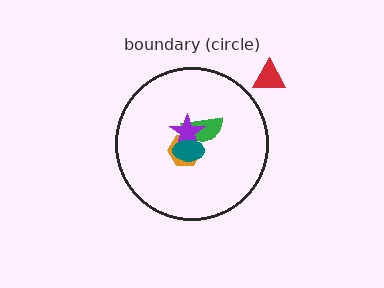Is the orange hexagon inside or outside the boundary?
Inside.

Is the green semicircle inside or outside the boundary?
Inside.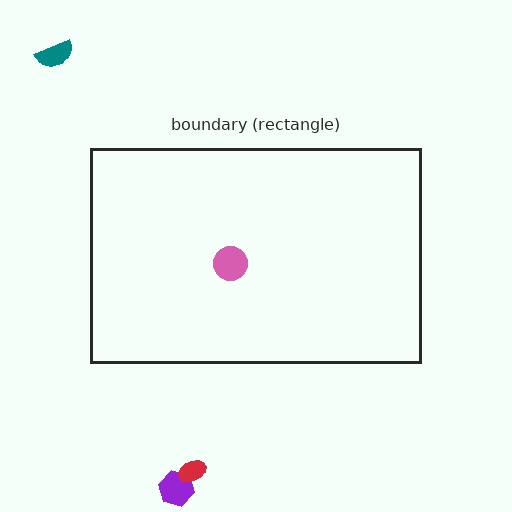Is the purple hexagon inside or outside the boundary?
Outside.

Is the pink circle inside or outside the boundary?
Inside.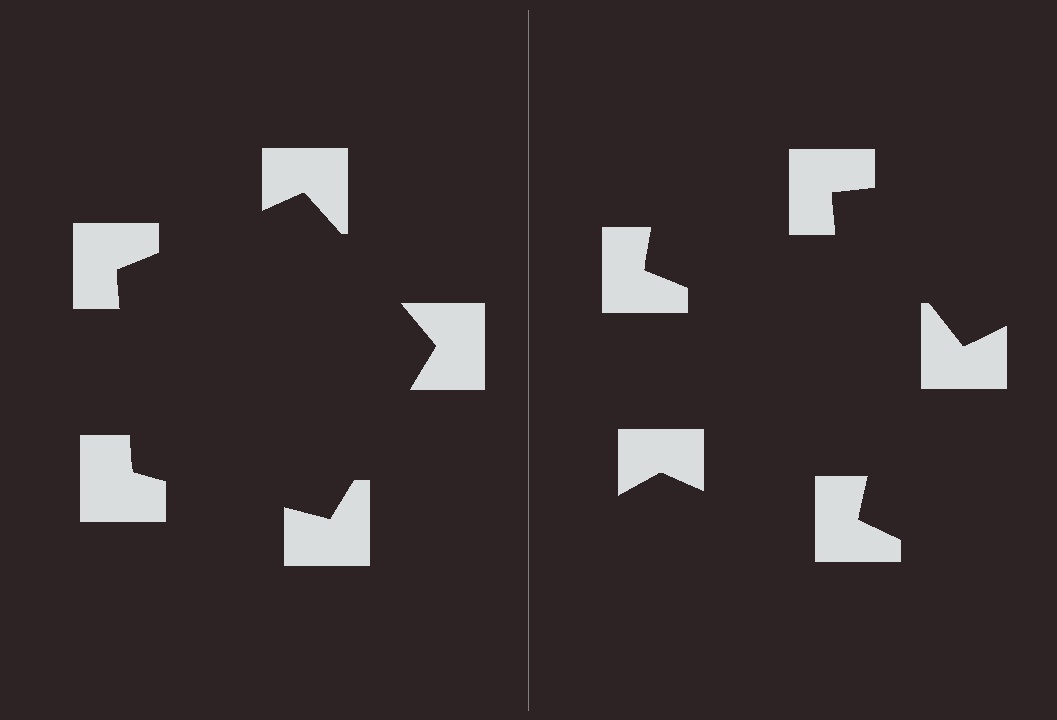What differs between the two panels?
The notched squares are positioned identically on both sides; only the wedge orientations differ. On the left they align to a pentagon; on the right they are misaligned.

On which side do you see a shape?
An illusory pentagon appears on the left side. On the right side the wedge cuts are rotated, so no coherent shape forms.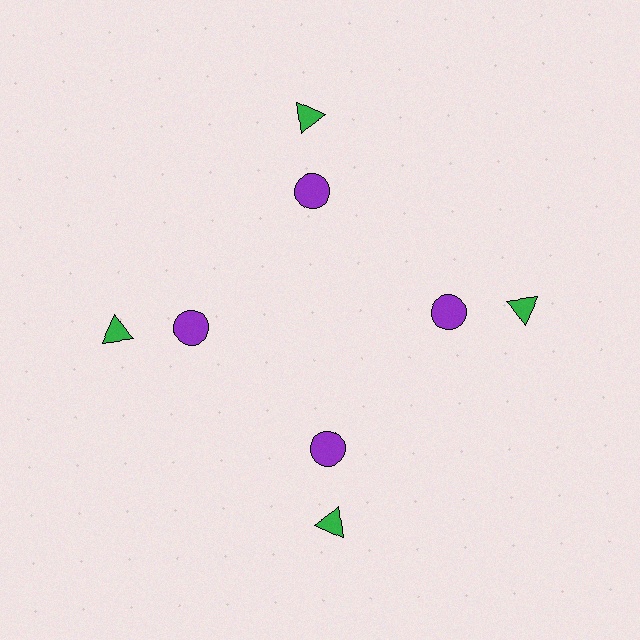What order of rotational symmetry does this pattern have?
This pattern has 4-fold rotational symmetry.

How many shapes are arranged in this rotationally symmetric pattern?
There are 8 shapes, arranged in 4 groups of 2.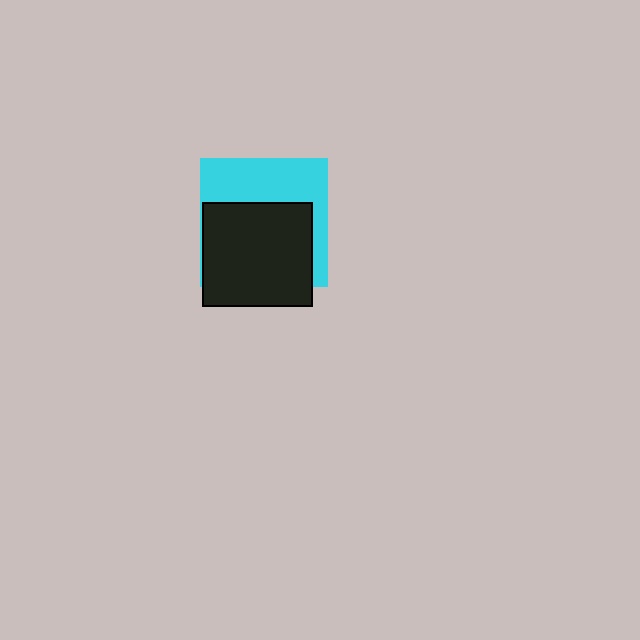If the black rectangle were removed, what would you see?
You would see the complete cyan square.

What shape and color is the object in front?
The object in front is a black rectangle.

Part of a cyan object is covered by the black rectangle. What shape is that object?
It is a square.